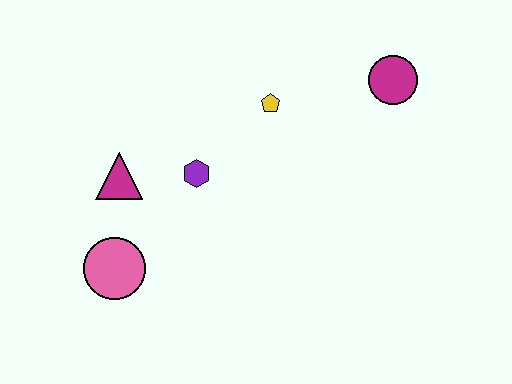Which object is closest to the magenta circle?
The yellow pentagon is closest to the magenta circle.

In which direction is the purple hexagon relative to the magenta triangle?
The purple hexagon is to the right of the magenta triangle.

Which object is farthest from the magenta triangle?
The magenta circle is farthest from the magenta triangle.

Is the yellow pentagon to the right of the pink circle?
Yes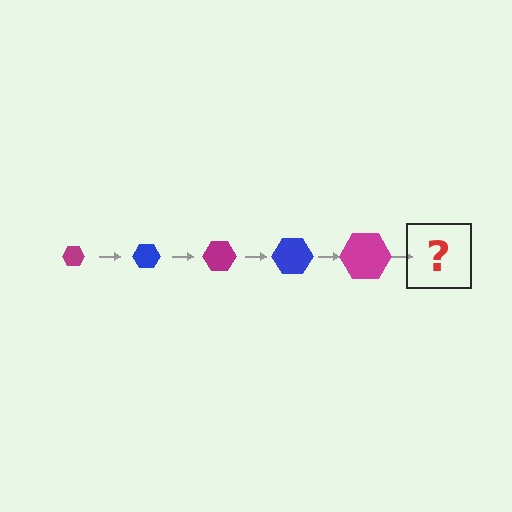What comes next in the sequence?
The next element should be a blue hexagon, larger than the previous one.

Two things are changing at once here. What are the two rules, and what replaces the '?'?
The two rules are that the hexagon grows larger each step and the color cycles through magenta and blue. The '?' should be a blue hexagon, larger than the previous one.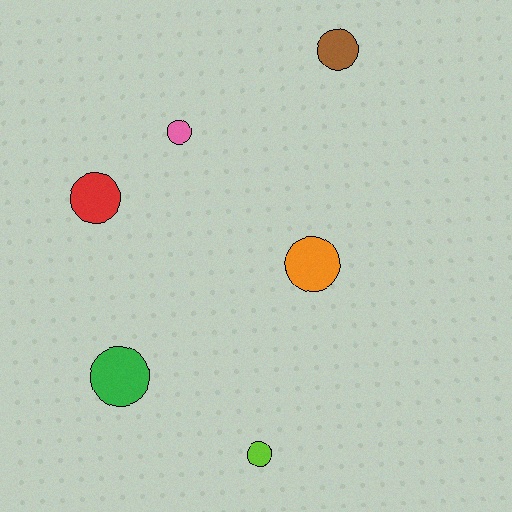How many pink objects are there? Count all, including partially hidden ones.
There is 1 pink object.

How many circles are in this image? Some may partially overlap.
There are 6 circles.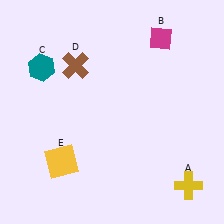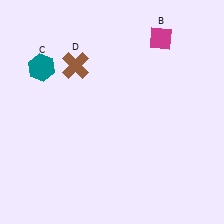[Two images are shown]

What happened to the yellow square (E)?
The yellow square (E) was removed in Image 2. It was in the bottom-left area of Image 1.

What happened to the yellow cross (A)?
The yellow cross (A) was removed in Image 2. It was in the bottom-right area of Image 1.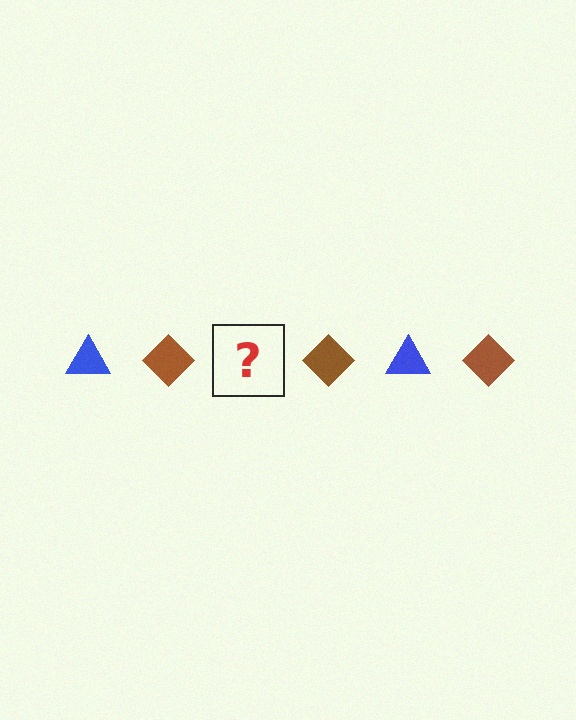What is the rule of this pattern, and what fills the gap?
The rule is that the pattern alternates between blue triangle and brown diamond. The gap should be filled with a blue triangle.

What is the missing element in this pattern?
The missing element is a blue triangle.